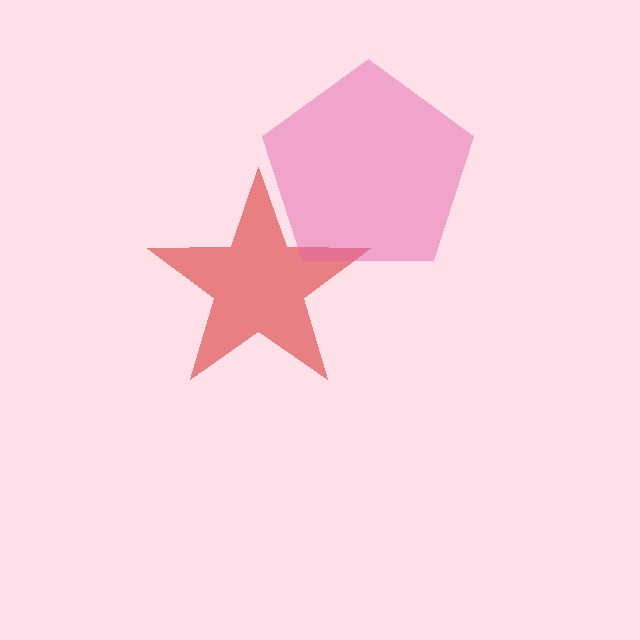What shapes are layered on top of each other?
The layered shapes are: a red star, a pink pentagon.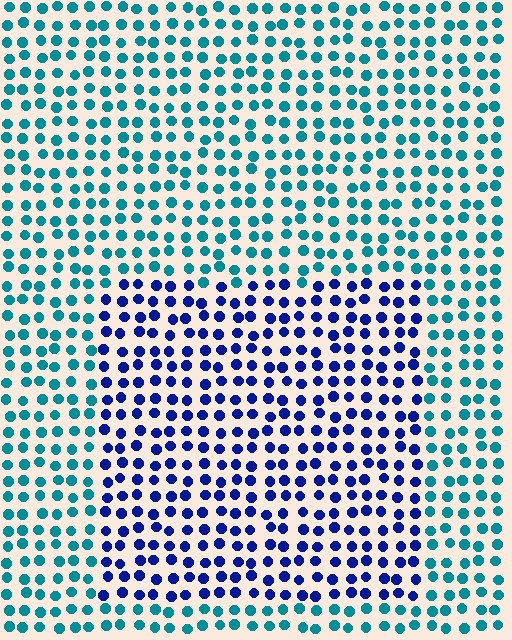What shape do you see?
I see a rectangle.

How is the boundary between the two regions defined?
The boundary is defined purely by a slight shift in hue (about 48 degrees). Spacing, size, and orientation are identical on both sides.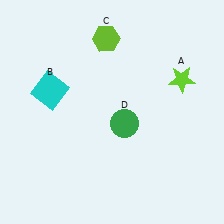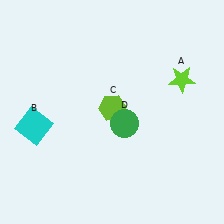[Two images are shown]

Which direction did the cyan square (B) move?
The cyan square (B) moved down.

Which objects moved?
The objects that moved are: the cyan square (B), the lime hexagon (C).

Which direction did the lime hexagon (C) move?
The lime hexagon (C) moved down.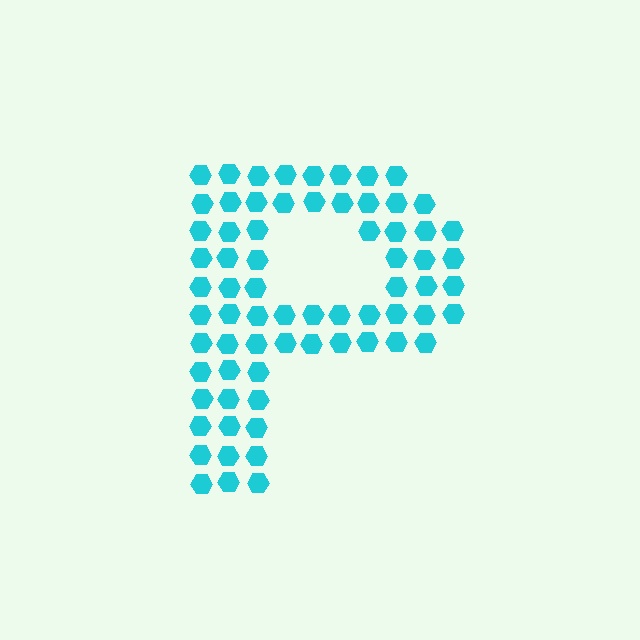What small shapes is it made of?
It is made of small hexagons.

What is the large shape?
The large shape is the letter P.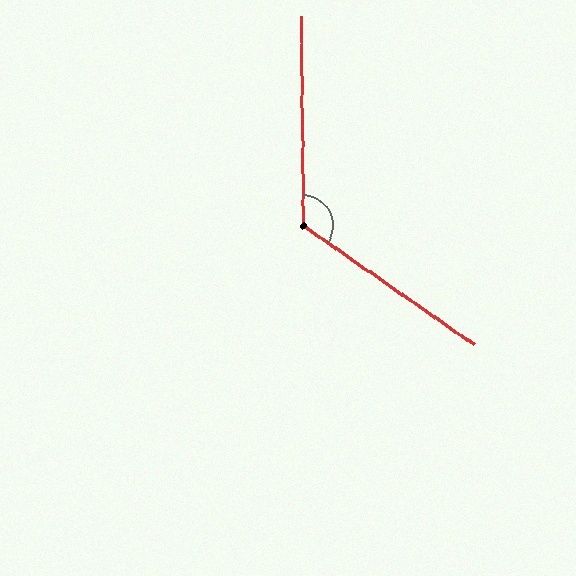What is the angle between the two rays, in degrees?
Approximately 125 degrees.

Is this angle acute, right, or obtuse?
It is obtuse.